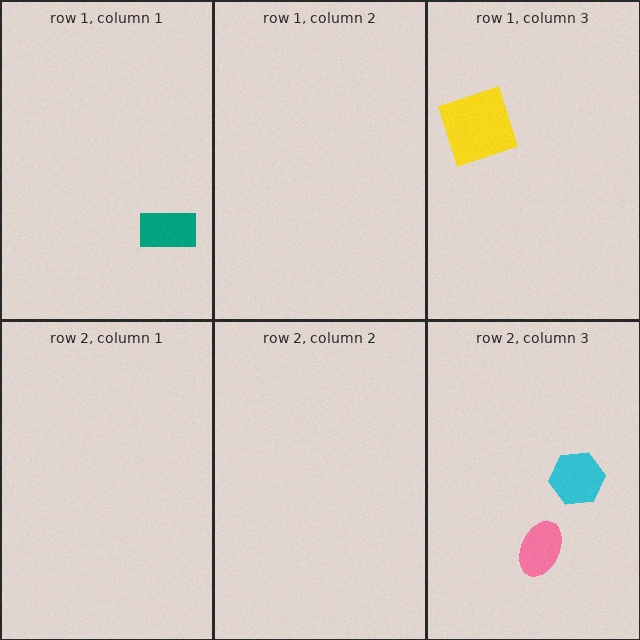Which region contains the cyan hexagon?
The row 2, column 3 region.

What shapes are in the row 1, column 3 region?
The yellow square.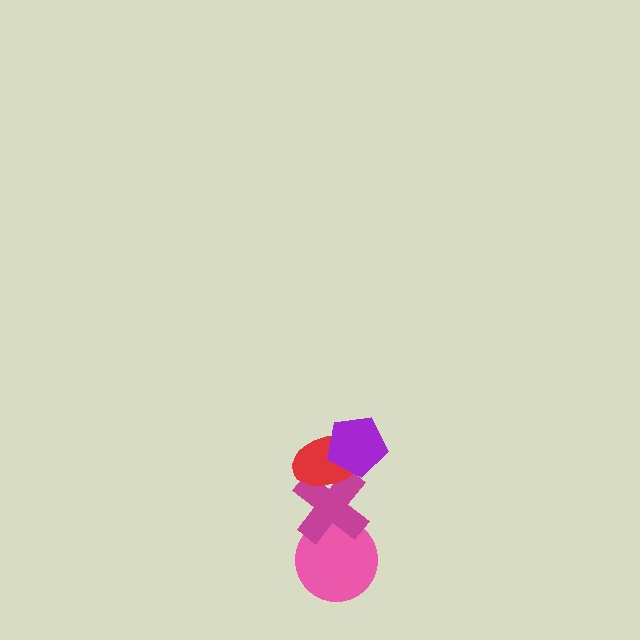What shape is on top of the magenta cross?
The red ellipse is on top of the magenta cross.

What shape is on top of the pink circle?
The magenta cross is on top of the pink circle.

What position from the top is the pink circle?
The pink circle is 4th from the top.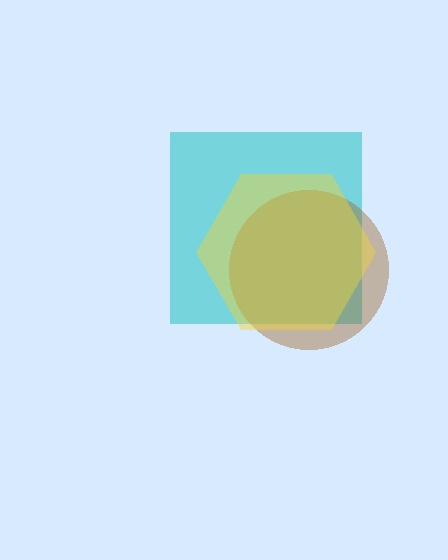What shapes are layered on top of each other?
The layered shapes are: a cyan square, a brown circle, a yellow hexagon.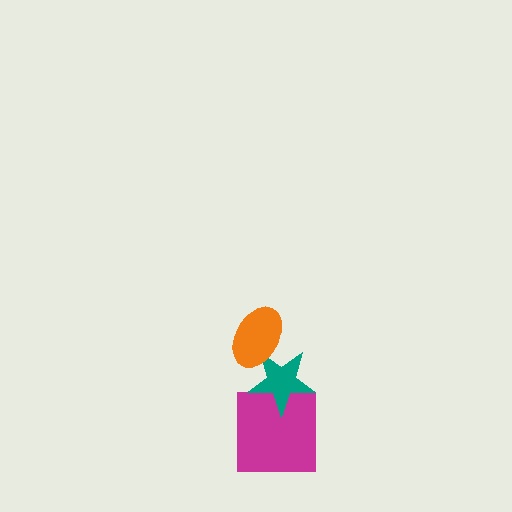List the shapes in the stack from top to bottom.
From top to bottom: the orange ellipse, the teal star, the magenta square.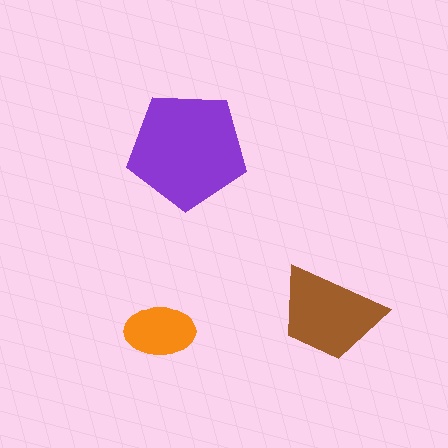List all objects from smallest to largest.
The orange ellipse, the brown trapezoid, the purple pentagon.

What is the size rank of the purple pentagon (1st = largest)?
1st.